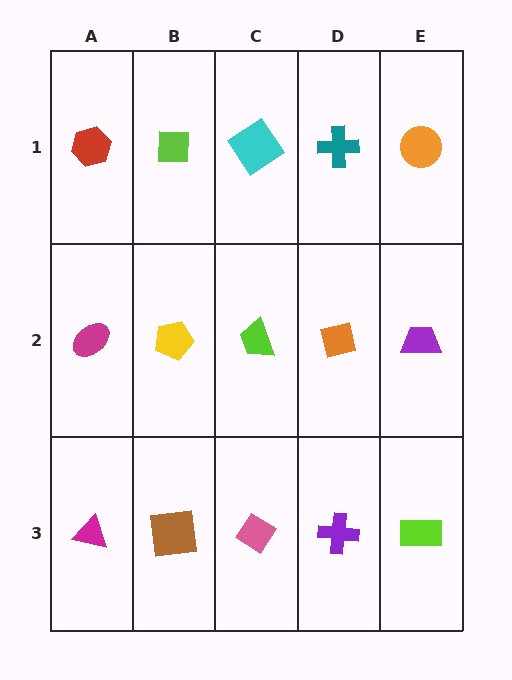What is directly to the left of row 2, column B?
A magenta ellipse.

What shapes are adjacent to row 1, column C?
A lime trapezoid (row 2, column C), a lime square (row 1, column B), a teal cross (row 1, column D).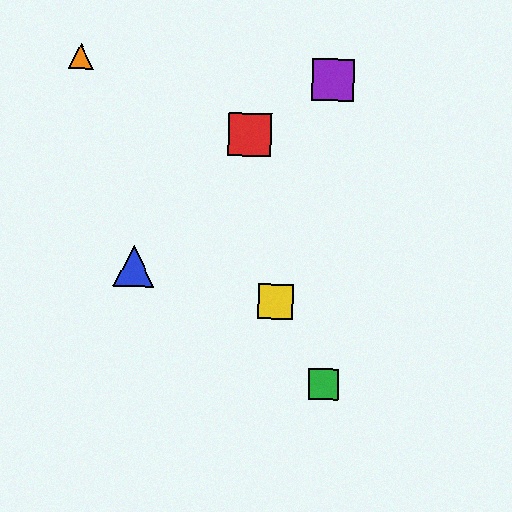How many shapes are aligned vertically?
2 shapes (the green square, the purple square) are aligned vertically.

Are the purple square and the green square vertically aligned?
Yes, both are at x≈333.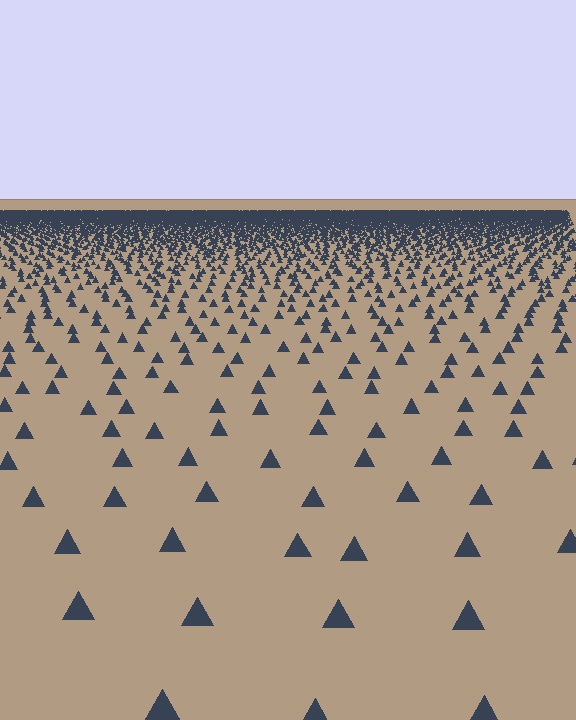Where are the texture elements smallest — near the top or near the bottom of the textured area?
Near the top.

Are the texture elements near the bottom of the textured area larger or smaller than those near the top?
Larger. Near the bottom, elements are closer to the viewer and appear at a bigger on-screen size.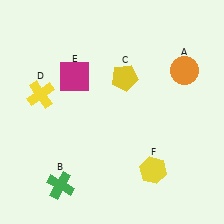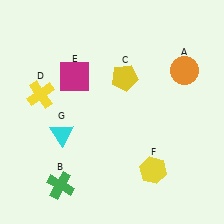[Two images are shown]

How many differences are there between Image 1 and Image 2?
There is 1 difference between the two images.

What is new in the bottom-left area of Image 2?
A cyan triangle (G) was added in the bottom-left area of Image 2.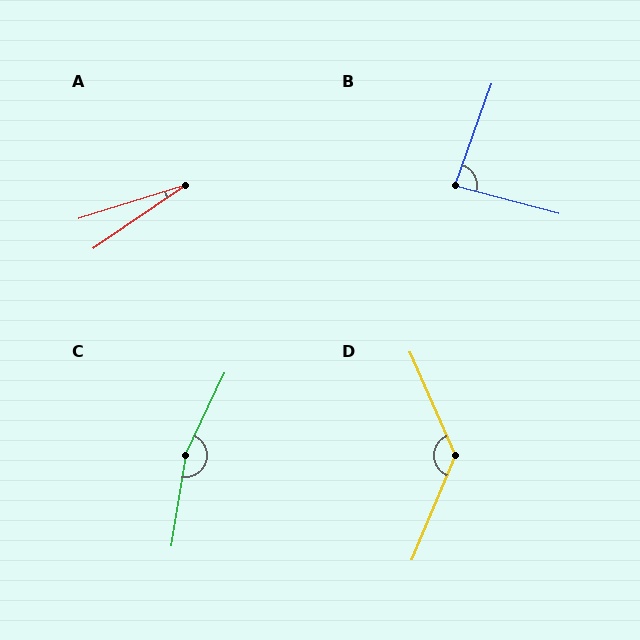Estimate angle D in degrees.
Approximately 133 degrees.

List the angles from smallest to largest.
A (17°), B (85°), D (133°), C (163°).